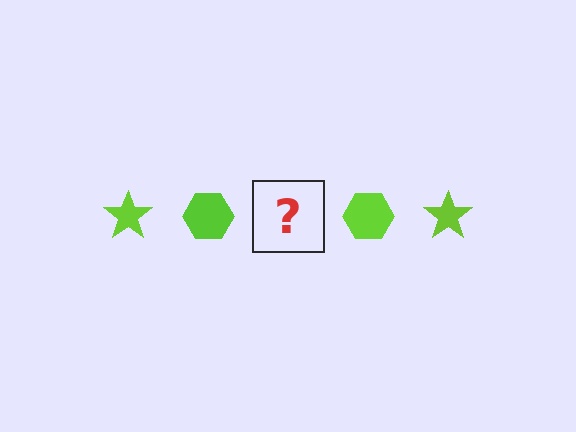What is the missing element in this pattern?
The missing element is a lime star.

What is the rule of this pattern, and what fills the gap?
The rule is that the pattern cycles through star, hexagon shapes in lime. The gap should be filled with a lime star.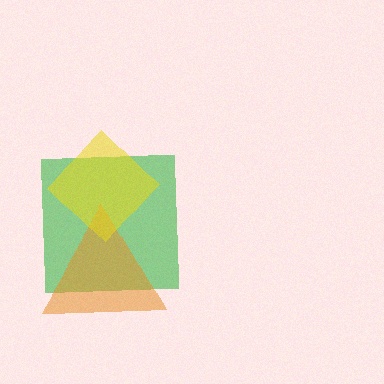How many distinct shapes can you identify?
There are 3 distinct shapes: a green square, an orange triangle, a yellow diamond.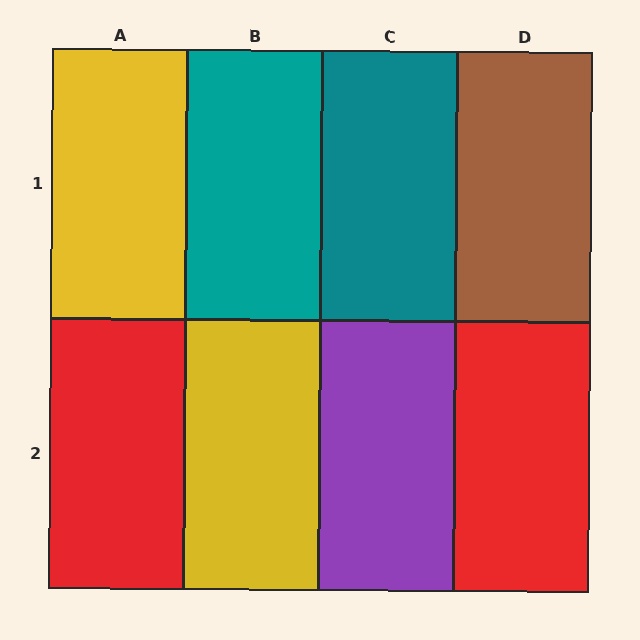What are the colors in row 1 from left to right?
Yellow, teal, teal, brown.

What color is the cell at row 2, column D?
Red.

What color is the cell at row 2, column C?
Purple.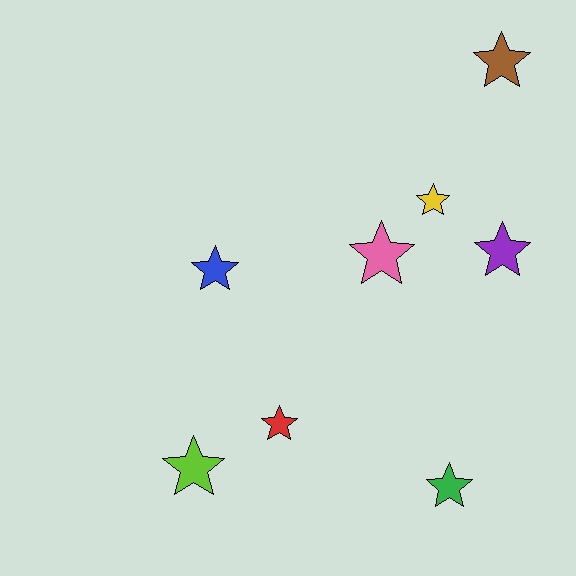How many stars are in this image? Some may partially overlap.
There are 8 stars.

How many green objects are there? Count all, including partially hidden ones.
There is 1 green object.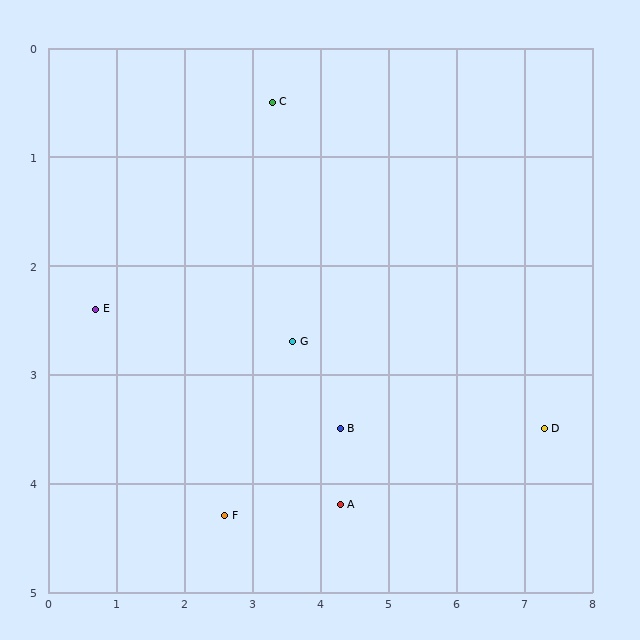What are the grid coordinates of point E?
Point E is at approximately (0.7, 2.4).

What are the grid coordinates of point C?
Point C is at approximately (3.3, 0.5).